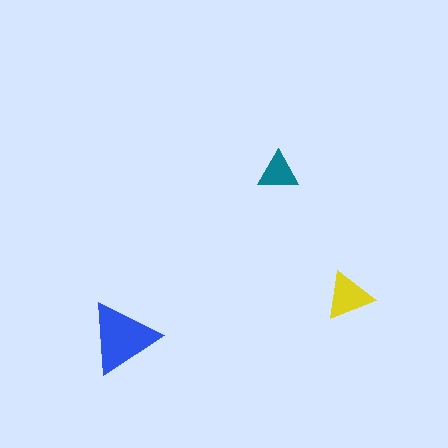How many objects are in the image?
There are 3 objects in the image.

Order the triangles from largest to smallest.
the blue one, the yellow one, the teal one.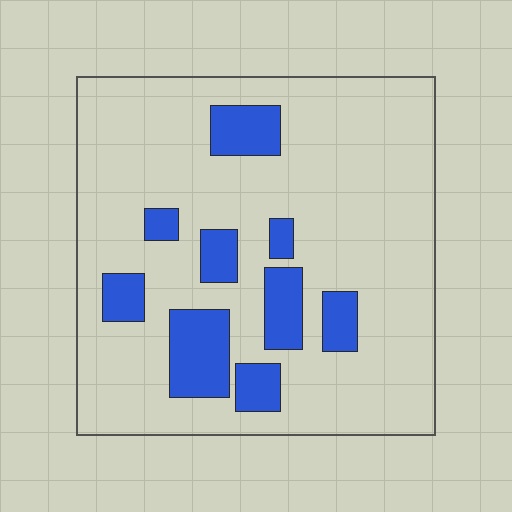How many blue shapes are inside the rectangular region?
9.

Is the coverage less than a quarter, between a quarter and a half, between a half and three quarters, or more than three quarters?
Less than a quarter.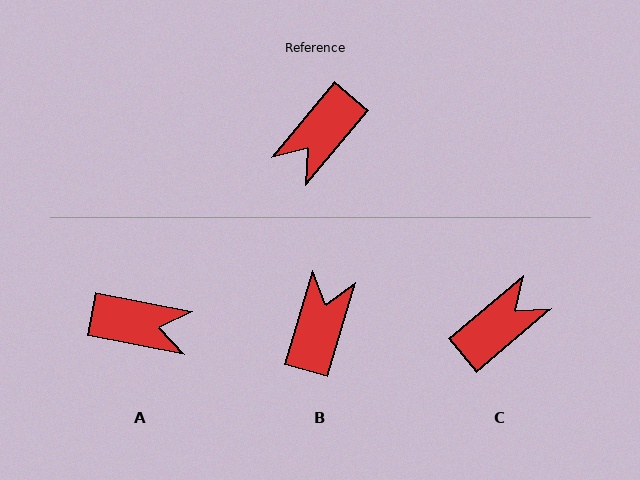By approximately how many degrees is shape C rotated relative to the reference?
Approximately 170 degrees counter-clockwise.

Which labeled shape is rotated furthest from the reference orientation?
C, about 170 degrees away.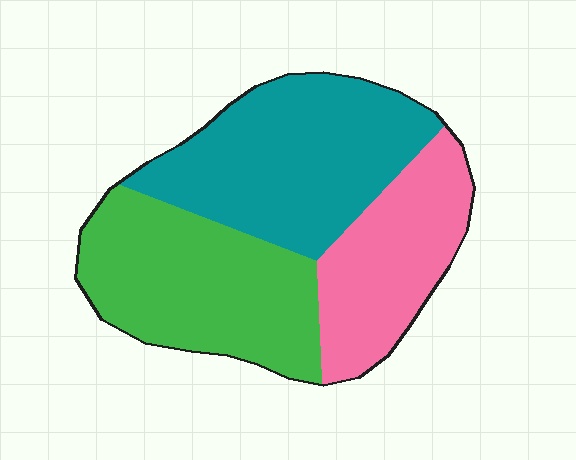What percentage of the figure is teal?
Teal covers about 40% of the figure.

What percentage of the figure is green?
Green takes up about three eighths (3/8) of the figure.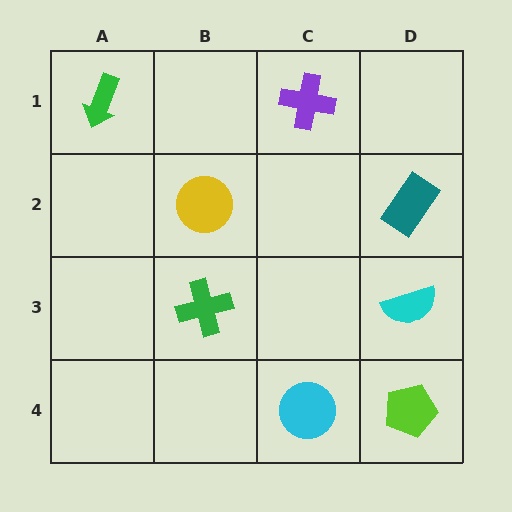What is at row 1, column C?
A purple cross.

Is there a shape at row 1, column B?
No, that cell is empty.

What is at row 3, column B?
A green cross.